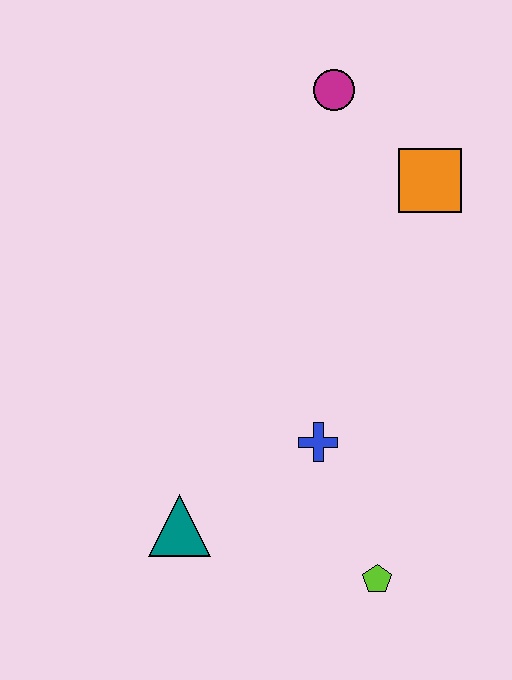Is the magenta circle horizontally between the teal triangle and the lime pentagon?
Yes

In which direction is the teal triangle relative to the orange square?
The teal triangle is below the orange square.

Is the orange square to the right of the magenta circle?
Yes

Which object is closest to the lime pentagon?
The blue cross is closest to the lime pentagon.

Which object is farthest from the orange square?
The teal triangle is farthest from the orange square.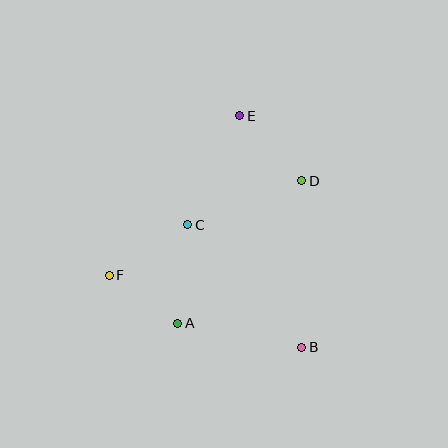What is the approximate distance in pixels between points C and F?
The distance between C and F is approximately 93 pixels.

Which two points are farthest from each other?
Points B and E are farthest from each other.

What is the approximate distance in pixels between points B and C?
The distance between B and C is approximately 168 pixels.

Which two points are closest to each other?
Points A and F are closest to each other.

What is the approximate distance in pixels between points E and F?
The distance between E and F is approximately 206 pixels.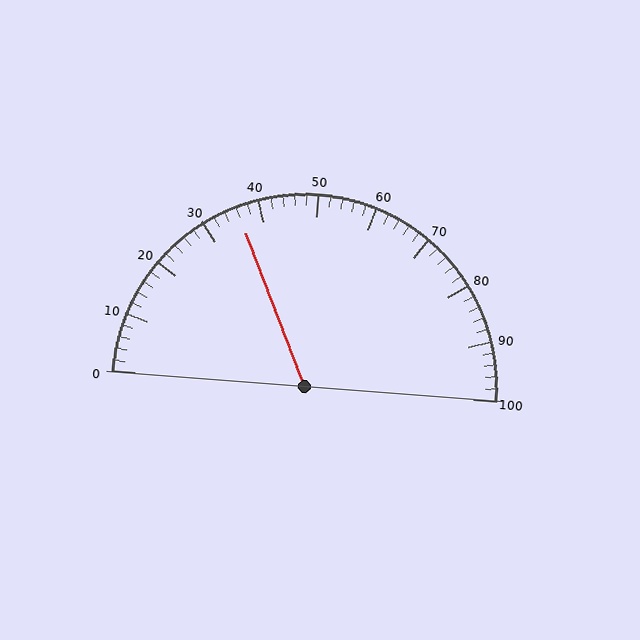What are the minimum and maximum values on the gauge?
The gauge ranges from 0 to 100.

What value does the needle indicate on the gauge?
The needle indicates approximately 36.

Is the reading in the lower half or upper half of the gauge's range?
The reading is in the lower half of the range (0 to 100).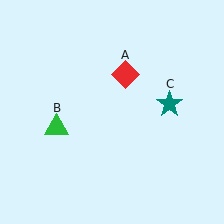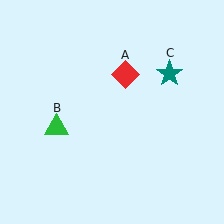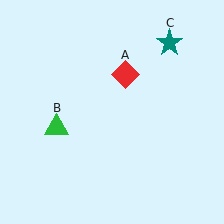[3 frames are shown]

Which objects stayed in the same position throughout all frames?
Red diamond (object A) and green triangle (object B) remained stationary.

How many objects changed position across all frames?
1 object changed position: teal star (object C).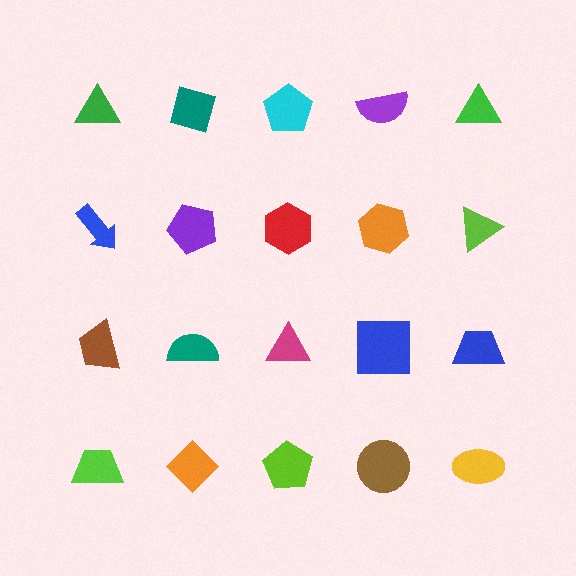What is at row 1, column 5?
A green triangle.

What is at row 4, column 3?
A lime pentagon.